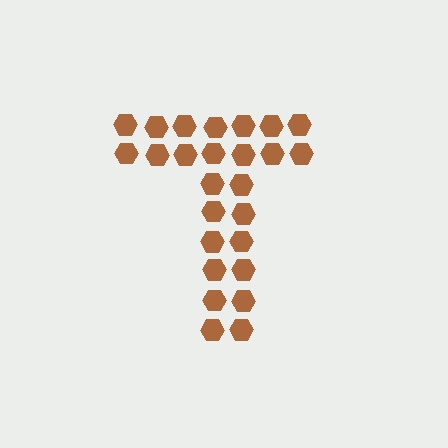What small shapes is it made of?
It is made of small hexagons.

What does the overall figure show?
The overall figure shows the letter T.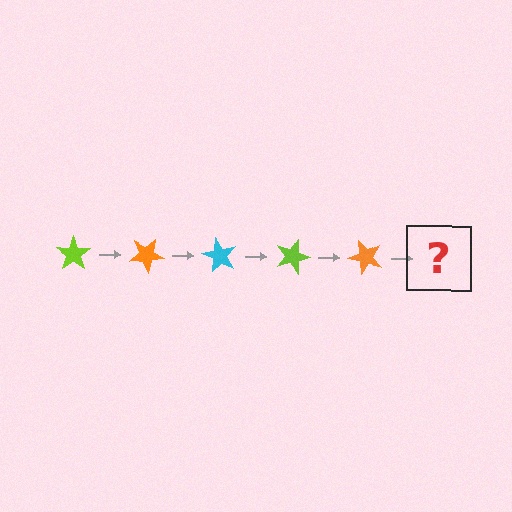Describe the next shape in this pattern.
It should be a cyan star, rotated 150 degrees from the start.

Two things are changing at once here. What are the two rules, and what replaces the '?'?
The two rules are that it rotates 30 degrees each step and the color cycles through lime, orange, and cyan. The '?' should be a cyan star, rotated 150 degrees from the start.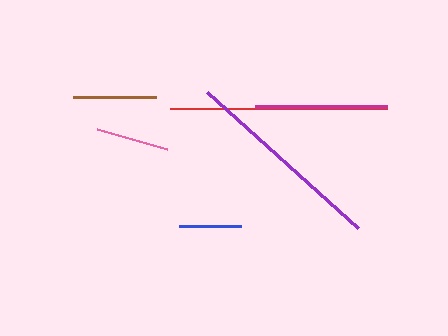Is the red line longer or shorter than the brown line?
The red line is longer than the brown line.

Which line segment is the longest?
The red line is the longest at approximately 218 pixels.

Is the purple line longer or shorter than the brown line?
The purple line is longer than the brown line.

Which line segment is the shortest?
The blue line is the shortest at approximately 62 pixels.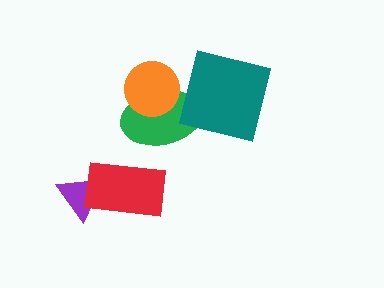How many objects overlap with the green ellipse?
2 objects overlap with the green ellipse.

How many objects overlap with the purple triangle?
1 object overlaps with the purple triangle.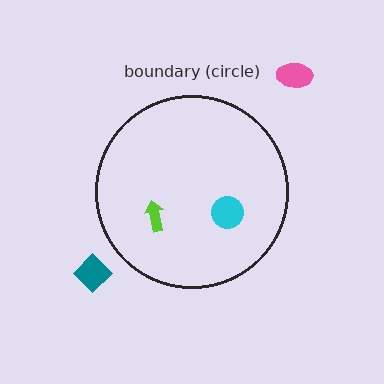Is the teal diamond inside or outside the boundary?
Outside.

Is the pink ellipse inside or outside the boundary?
Outside.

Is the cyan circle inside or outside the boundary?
Inside.